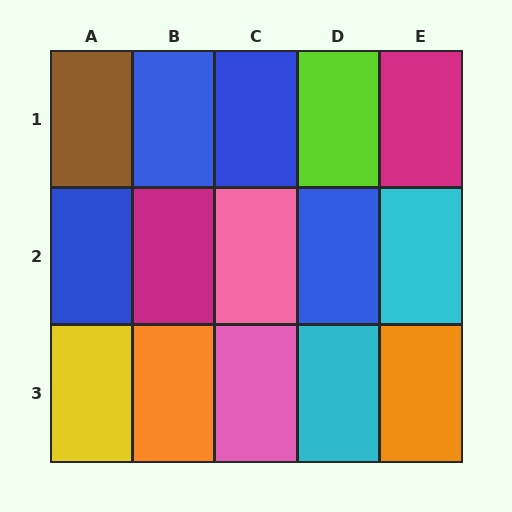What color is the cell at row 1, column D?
Lime.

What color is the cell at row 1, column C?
Blue.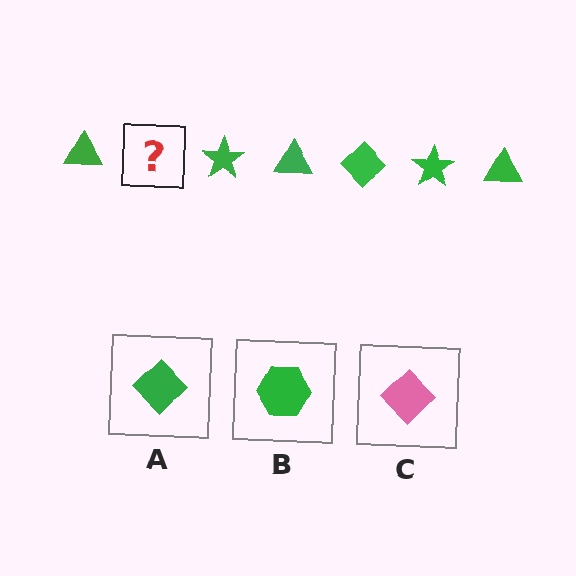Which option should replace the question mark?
Option A.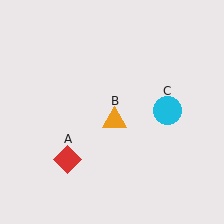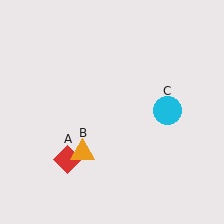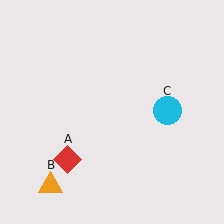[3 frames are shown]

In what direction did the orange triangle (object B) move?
The orange triangle (object B) moved down and to the left.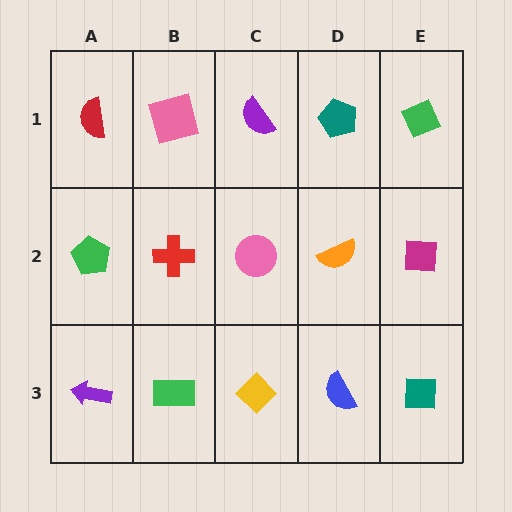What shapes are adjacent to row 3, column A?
A green pentagon (row 2, column A), a green rectangle (row 3, column B).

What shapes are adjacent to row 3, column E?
A magenta square (row 2, column E), a blue semicircle (row 3, column D).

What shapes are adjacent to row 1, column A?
A green pentagon (row 2, column A), a pink square (row 1, column B).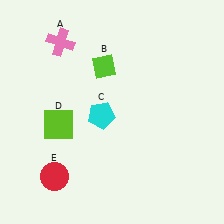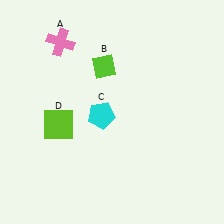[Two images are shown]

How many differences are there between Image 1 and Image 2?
There is 1 difference between the two images.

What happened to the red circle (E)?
The red circle (E) was removed in Image 2. It was in the bottom-left area of Image 1.